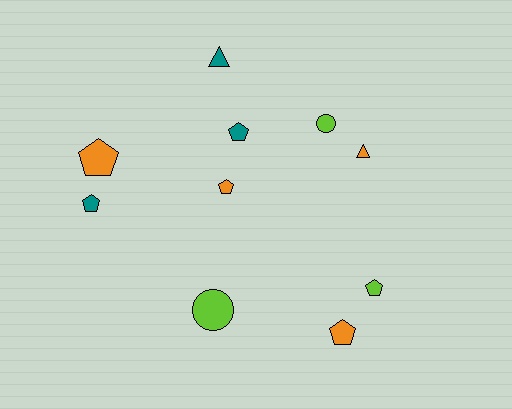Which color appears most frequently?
Orange, with 4 objects.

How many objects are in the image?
There are 10 objects.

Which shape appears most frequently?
Pentagon, with 6 objects.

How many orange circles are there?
There are no orange circles.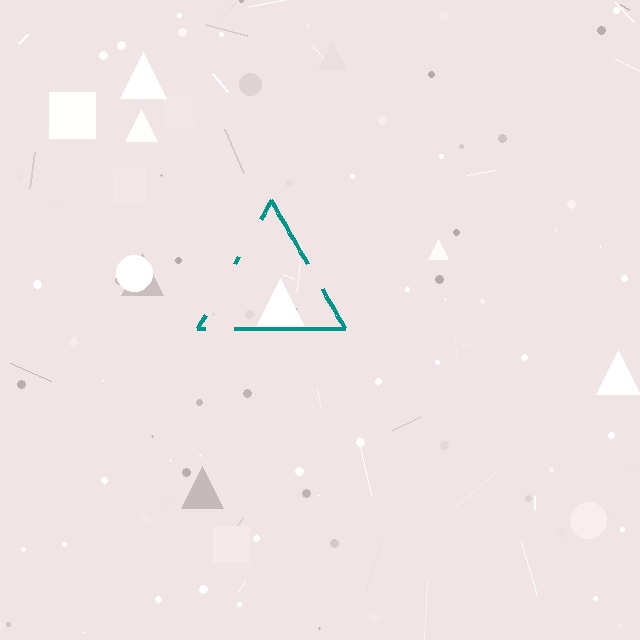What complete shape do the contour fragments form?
The contour fragments form a triangle.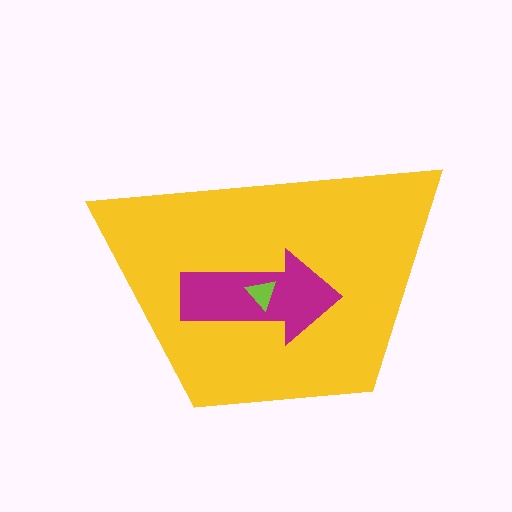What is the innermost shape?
The lime triangle.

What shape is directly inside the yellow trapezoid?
The magenta arrow.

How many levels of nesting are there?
3.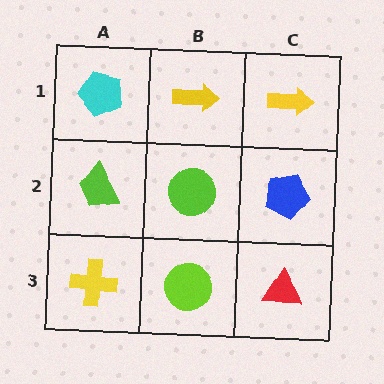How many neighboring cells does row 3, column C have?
2.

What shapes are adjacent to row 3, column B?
A lime circle (row 2, column B), a yellow cross (row 3, column A), a red triangle (row 3, column C).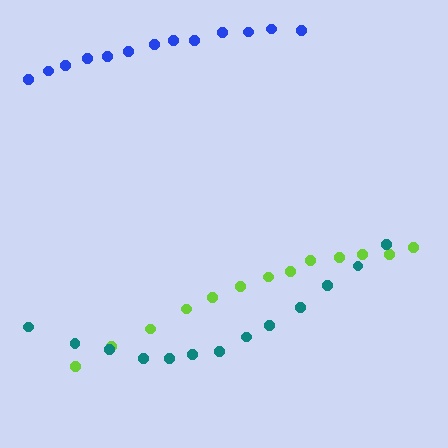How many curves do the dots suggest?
There are 3 distinct paths.